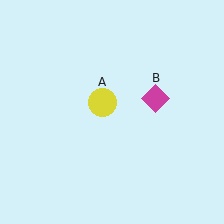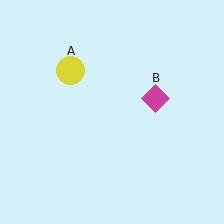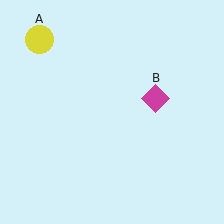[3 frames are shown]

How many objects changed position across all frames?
1 object changed position: yellow circle (object A).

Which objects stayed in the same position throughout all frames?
Magenta diamond (object B) remained stationary.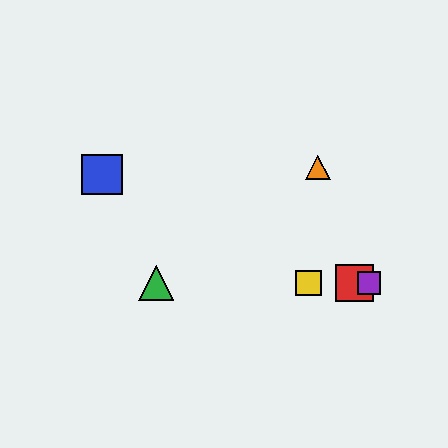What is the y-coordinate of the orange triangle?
The orange triangle is at y≈167.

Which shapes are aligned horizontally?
The red square, the green triangle, the yellow square, the purple square are aligned horizontally.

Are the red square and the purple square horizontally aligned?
Yes, both are at y≈283.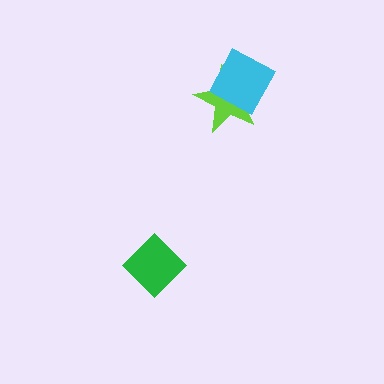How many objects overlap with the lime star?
1 object overlaps with the lime star.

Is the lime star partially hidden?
Yes, it is partially covered by another shape.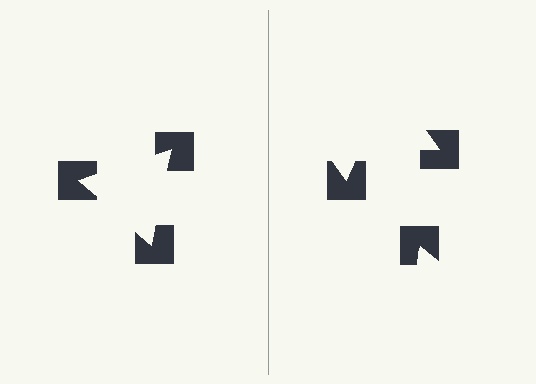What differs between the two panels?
The notched squares are positioned identically on both sides; only the wedge orientations differ. On the left they align to a triangle; on the right they are misaligned.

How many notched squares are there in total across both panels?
6 — 3 on each side.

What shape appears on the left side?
An illusory triangle.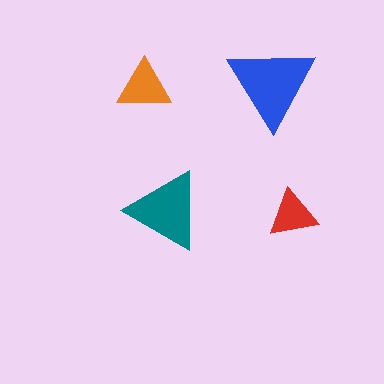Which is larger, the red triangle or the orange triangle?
The orange one.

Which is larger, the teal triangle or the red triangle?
The teal one.